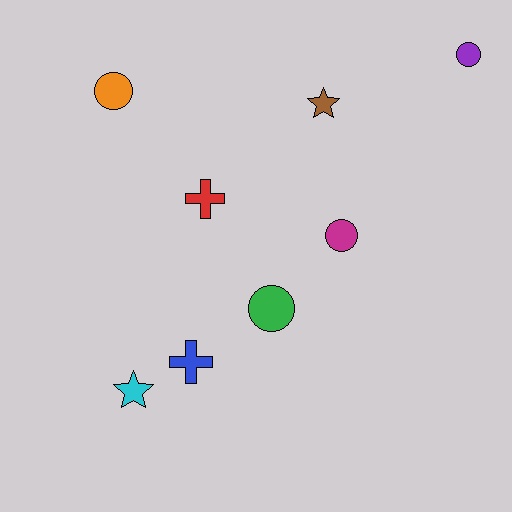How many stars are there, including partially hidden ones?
There are 2 stars.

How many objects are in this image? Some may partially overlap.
There are 8 objects.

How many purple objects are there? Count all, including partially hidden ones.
There is 1 purple object.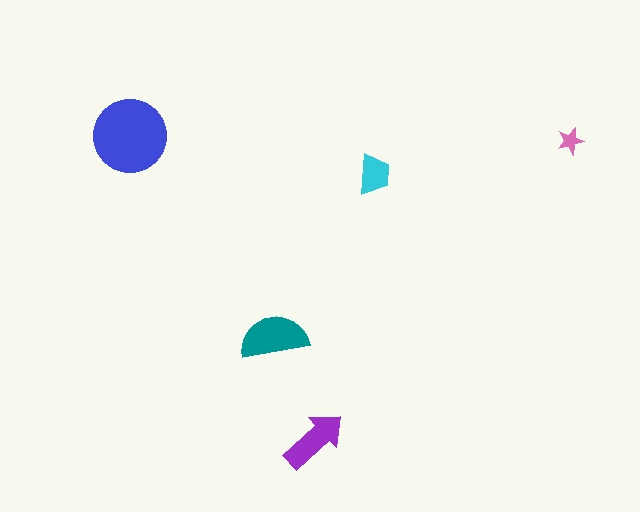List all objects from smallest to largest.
The pink star, the cyan trapezoid, the purple arrow, the teal semicircle, the blue circle.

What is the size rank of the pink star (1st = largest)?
5th.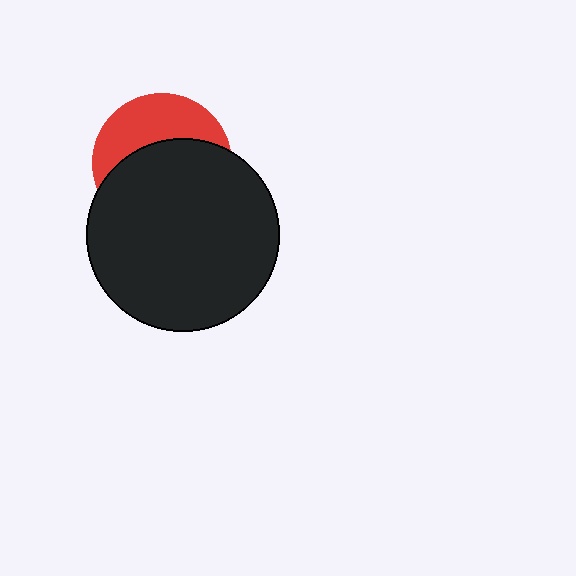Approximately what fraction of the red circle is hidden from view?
Roughly 62% of the red circle is hidden behind the black circle.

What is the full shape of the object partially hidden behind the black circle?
The partially hidden object is a red circle.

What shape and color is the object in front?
The object in front is a black circle.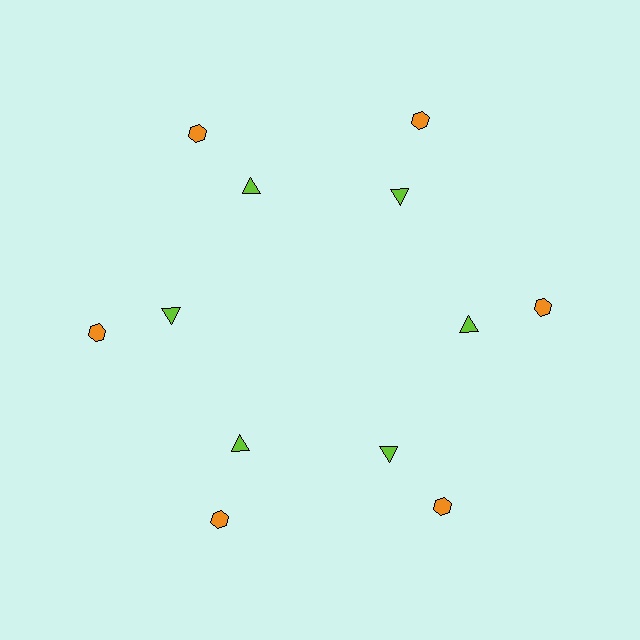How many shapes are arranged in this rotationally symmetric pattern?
There are 12 shapes, arranged in 6 groups of 2.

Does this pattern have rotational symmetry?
Yes, this pattern has 6-fold rotational symmetry. It looks the same after rotating 60 degrees around the center.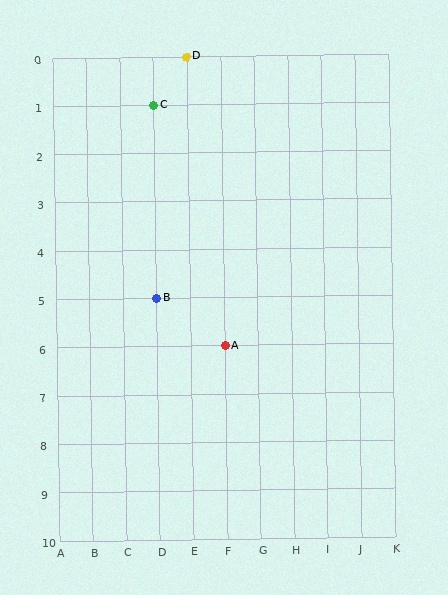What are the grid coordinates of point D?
Point D is at grid coordinates (E, 0).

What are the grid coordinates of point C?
Point C is at grid coordinates (D, 1).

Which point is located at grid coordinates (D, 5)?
Point B is at (D, 5).